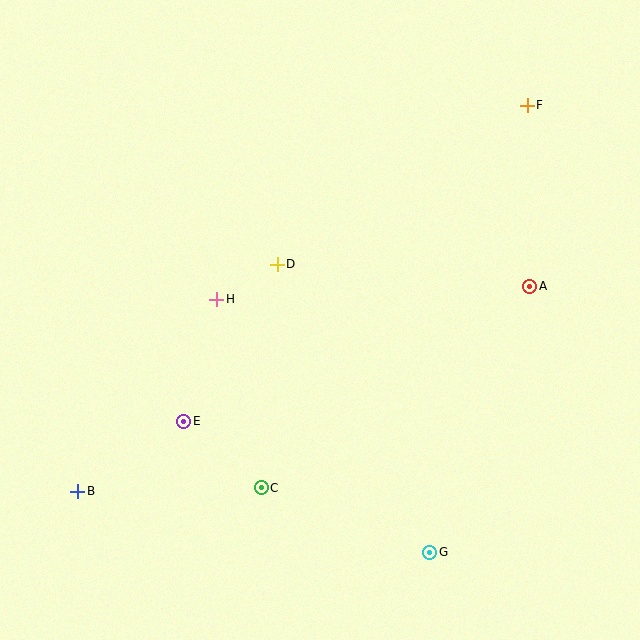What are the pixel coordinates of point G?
Point G is at (430, 552).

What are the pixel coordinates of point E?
Point E is at (184, 421).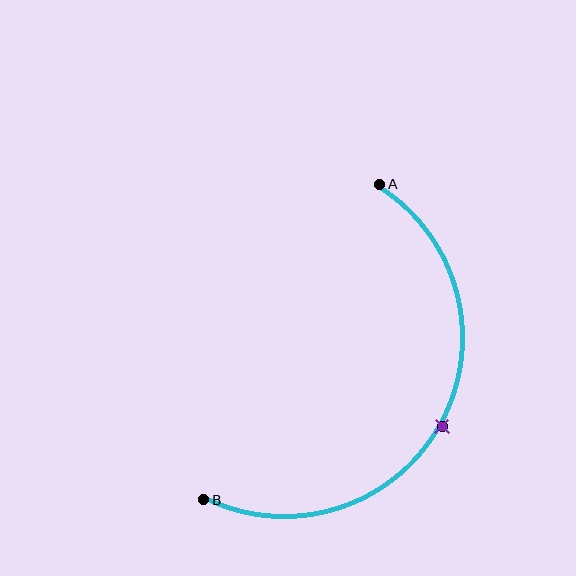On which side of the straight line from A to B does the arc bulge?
The arc bulges to the right of the straight line connecting A and B.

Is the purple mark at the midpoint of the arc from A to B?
Yes. The purple mark lies on the arc at equal arc-length from both A and B — it is the arc midpoint.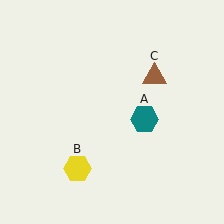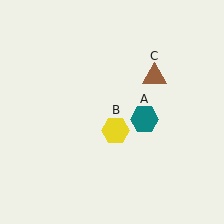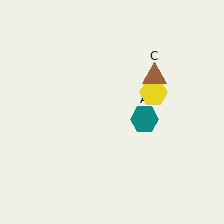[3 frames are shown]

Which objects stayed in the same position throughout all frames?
Teal hexagon (object A) and brown triangle (object C) remained stationary.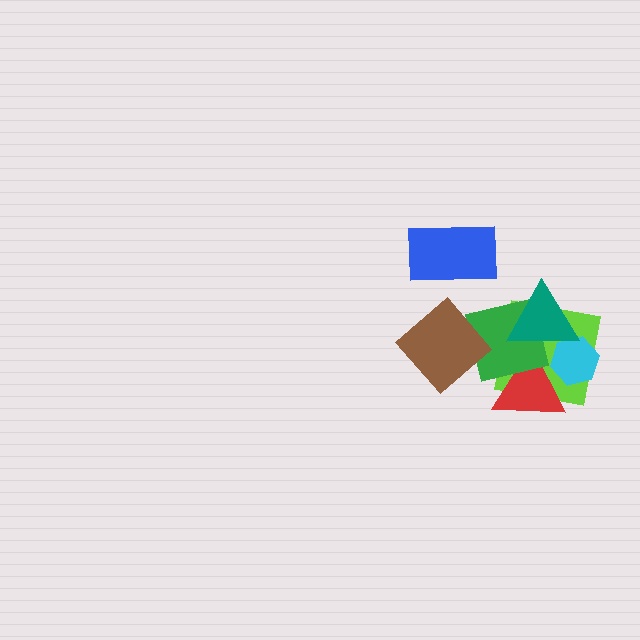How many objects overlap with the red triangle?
4 objects overlap with the red triangle.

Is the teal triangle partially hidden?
No, no other shape covers it.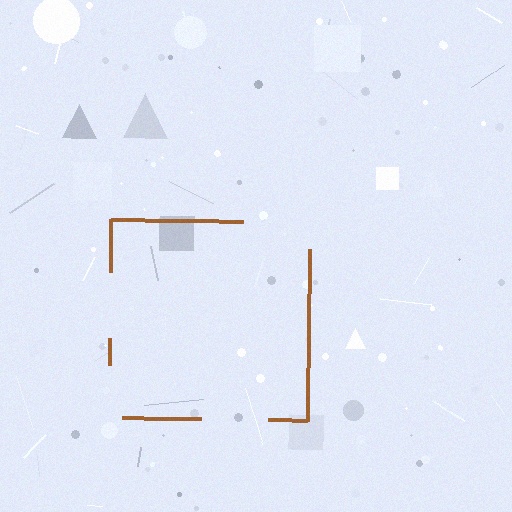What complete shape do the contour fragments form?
The contour fragments form a square.